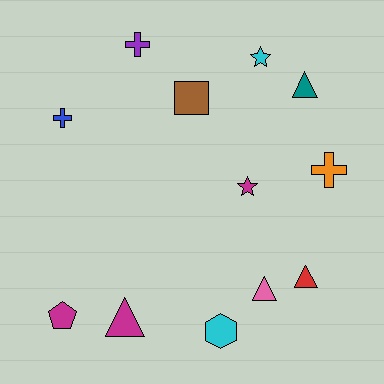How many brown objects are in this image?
There is 1 brown object.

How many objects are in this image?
There are 12 objects.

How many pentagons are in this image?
There is 1 pentagon.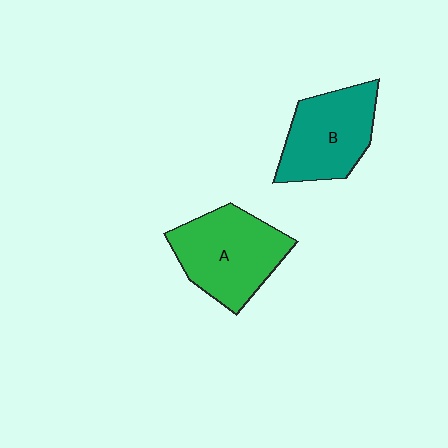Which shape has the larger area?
Shape A (green).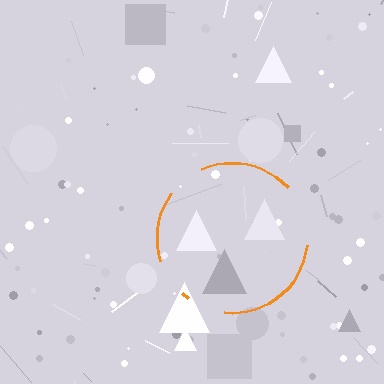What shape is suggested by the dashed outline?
The dashed outline suggests a circle.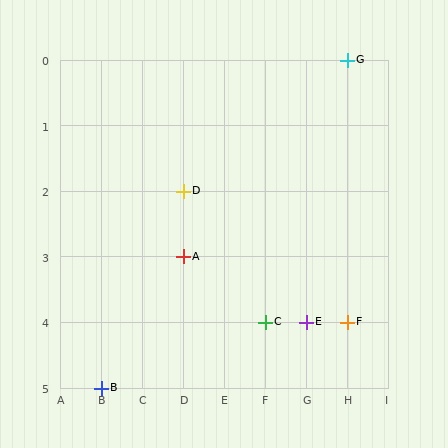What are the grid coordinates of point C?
Point C is at grid coordinates (F, 4).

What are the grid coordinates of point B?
Point B is at grid coordinates (B, 5).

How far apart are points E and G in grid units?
Points E and G are 1 column and 4 rows apart (about 4.1 grid units diagonally).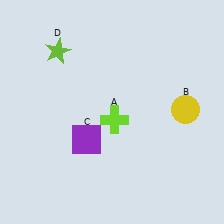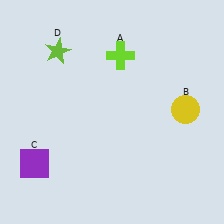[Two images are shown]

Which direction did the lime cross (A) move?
The lime cross (A) moved up.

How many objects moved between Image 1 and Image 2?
2 objects moved between the two images.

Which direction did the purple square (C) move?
The purple square (C) moved left.